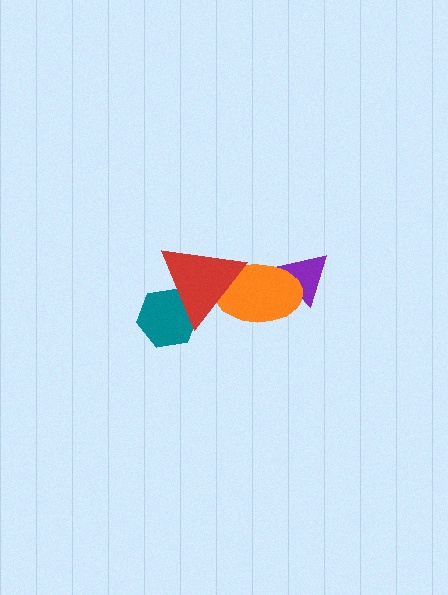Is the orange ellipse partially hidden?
Yes, it is partially covered by another shape.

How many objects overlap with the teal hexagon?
1 object overlaps with the teal hexagon.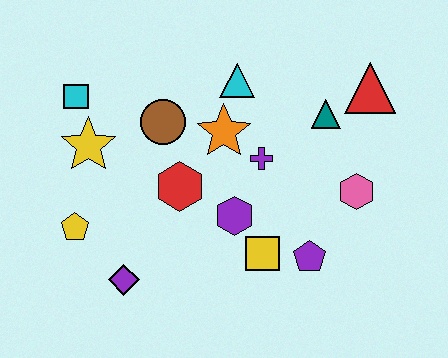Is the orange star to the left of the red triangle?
Yes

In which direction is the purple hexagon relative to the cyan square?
The purple hexagon is to the right of the cyan square.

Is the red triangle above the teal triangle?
Yes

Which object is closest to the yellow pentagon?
The purple diamond is closest to the yellow pentagon.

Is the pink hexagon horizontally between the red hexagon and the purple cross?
No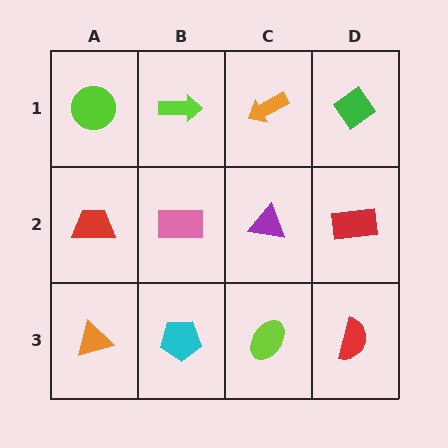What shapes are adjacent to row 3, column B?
A pink rectangle (row 2, column B), an orange triangle (row 3, column A), a lime ellipse (row 3, column C).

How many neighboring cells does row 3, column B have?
3.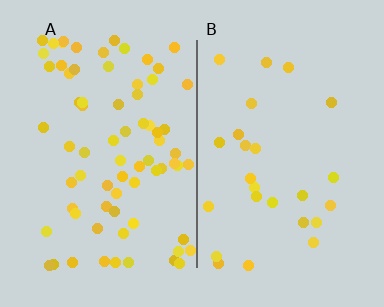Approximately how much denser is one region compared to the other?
Approximately 2.8× — region A over region B.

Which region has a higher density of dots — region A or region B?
A (the left).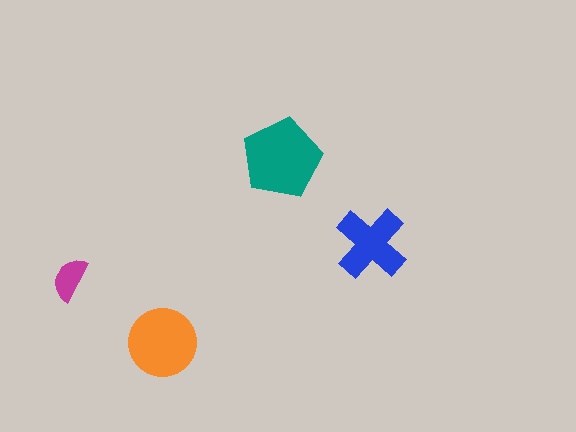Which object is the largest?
The teal pentagon.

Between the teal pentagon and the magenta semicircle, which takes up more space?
The teal pentagon.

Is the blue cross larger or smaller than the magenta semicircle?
Larger.